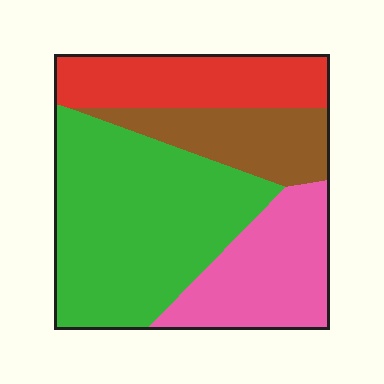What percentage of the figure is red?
Red covers roughly 20% of the figure.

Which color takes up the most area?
Green, at roughly 45%.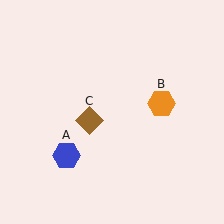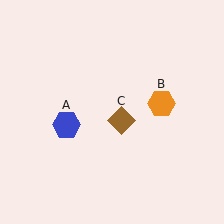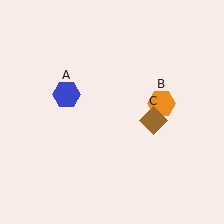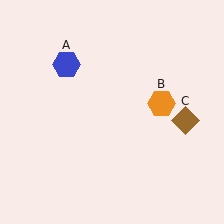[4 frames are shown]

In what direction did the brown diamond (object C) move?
The brown diamond (object C) moved right.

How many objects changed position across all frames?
2 objects changed position: blue hexagon (object A), brown diamond (object C).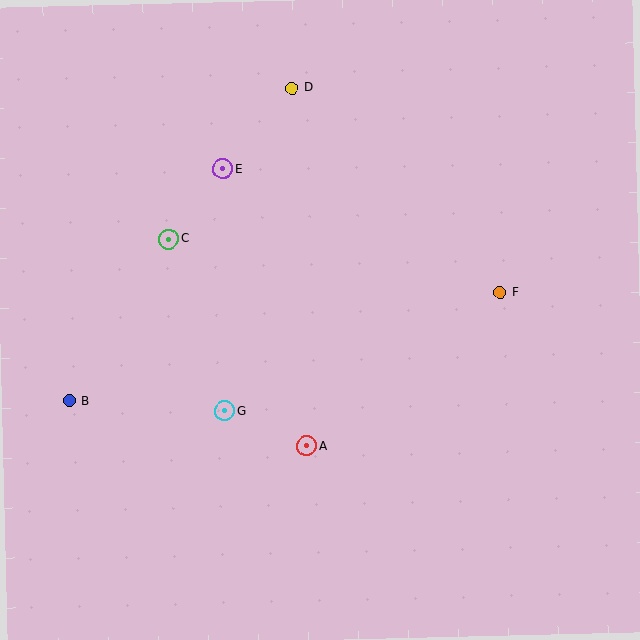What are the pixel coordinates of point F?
Point F is at (500, 292).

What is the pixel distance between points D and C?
The distance between D and C is 195 pixels.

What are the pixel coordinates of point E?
Point E is at (223, 169).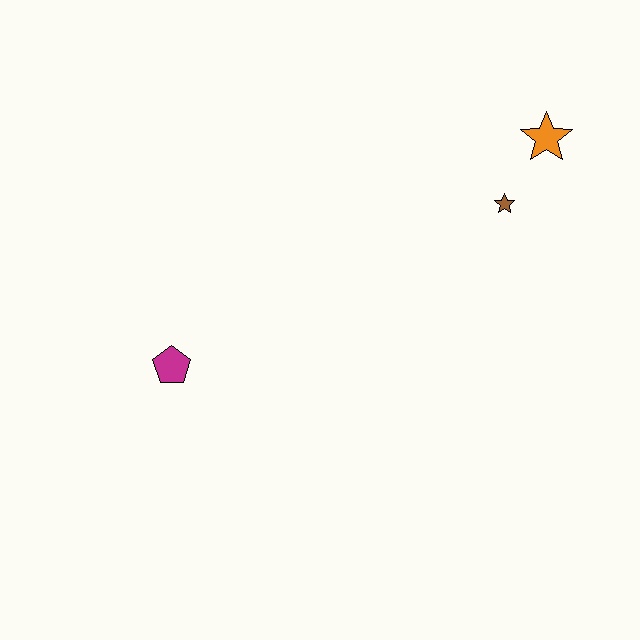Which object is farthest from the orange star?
The magenta pentagon is farthest from the orange star.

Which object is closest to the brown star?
The orange star is closest to the brown star.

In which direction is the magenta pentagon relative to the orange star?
The magenta pentagon is to the left of the orange star.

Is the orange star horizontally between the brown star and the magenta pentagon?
No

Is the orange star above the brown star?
Yes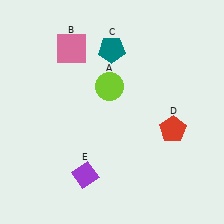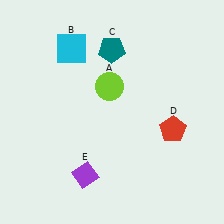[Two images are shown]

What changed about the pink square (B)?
In Image 1, B is pink. In Image 2, it changed to cyan.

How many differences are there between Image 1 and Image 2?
There is 1 difference between the two images.